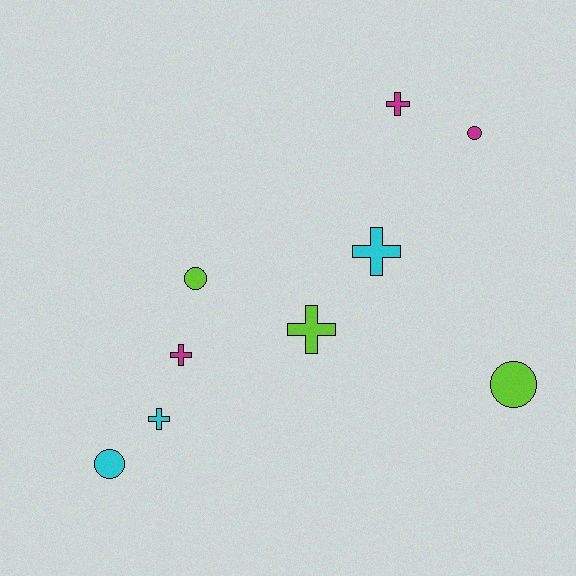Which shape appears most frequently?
Cross, with 5 objects.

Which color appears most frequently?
Cyan, with 3 objects.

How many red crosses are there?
There are no red crosses.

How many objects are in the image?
There are 9 objects.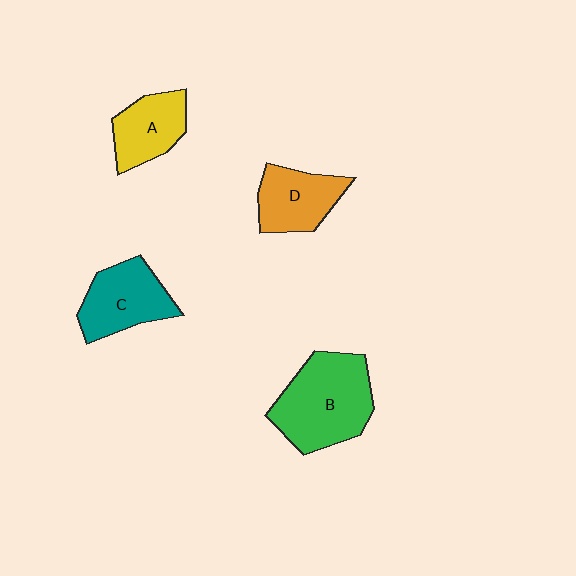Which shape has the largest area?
Shape B (green).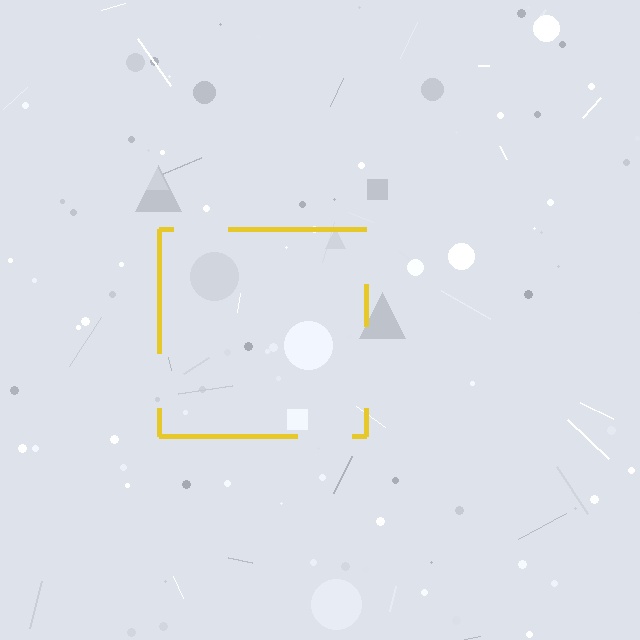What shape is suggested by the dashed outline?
The dashed outline suggests a square.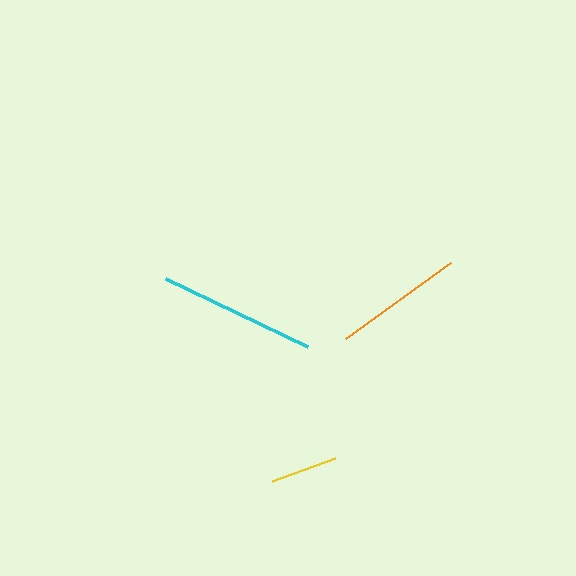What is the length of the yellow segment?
The yellow segment is approximately 68 pixels long.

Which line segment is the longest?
The cyan line is the longest at approximately 157 pixels.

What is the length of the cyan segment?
The cyan segment is approximately 157 pixels long.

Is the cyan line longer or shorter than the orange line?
The cyan line is longer than the orange line.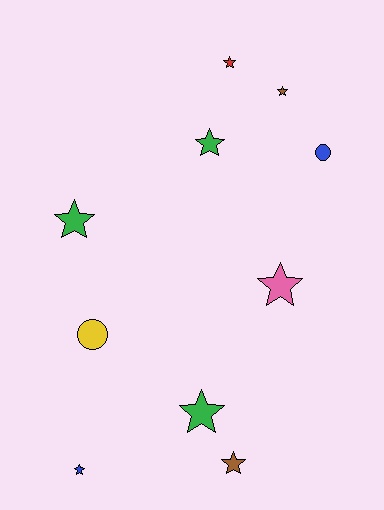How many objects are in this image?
There are 10 objects.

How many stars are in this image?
There are 8 stars.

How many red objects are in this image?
There is 1 red object.